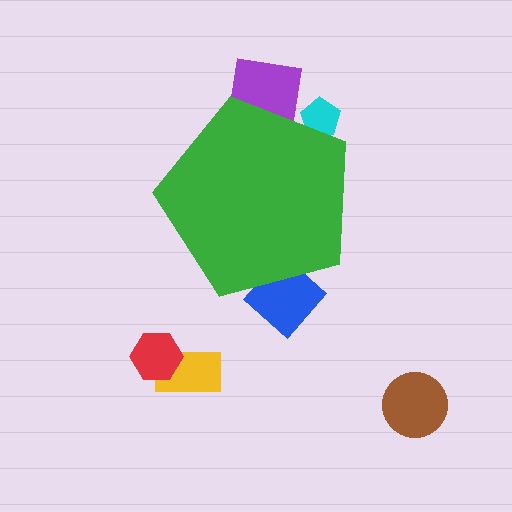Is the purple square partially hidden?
Yes, the purple square is partially hidden behind the green pentagon.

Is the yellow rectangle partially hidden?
No, the yellow rectangle is fully visible.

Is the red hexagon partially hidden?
No, the red hexagon is fully visible.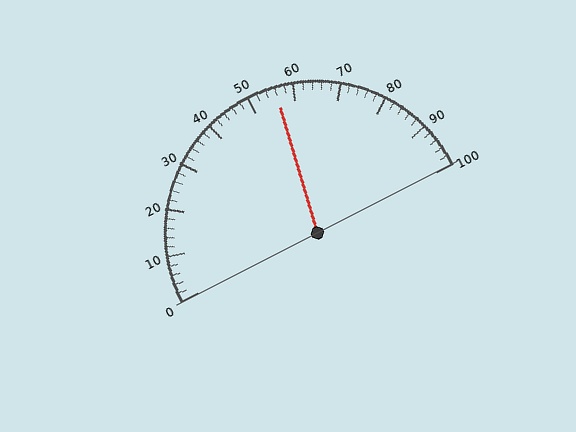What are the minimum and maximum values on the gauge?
The gauge ranges from 0 to 100.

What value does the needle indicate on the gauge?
The needle indicates approximately 56.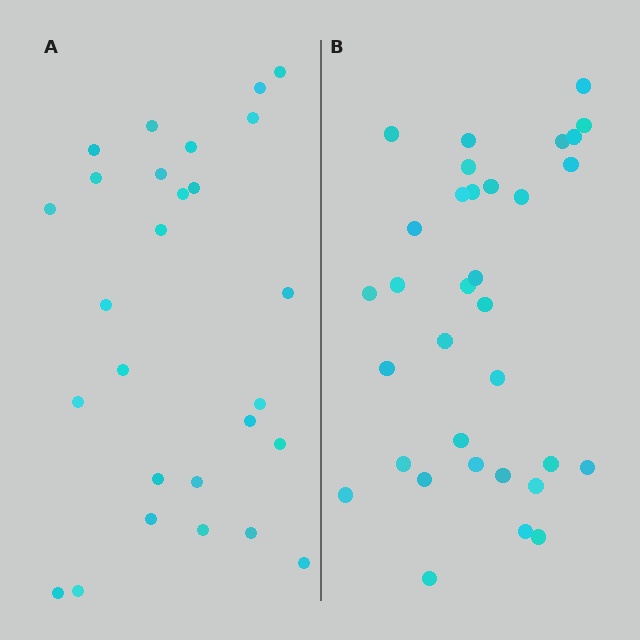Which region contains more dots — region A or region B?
Region B (the right region) has more dots.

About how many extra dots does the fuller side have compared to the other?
Region B has about 6 more dots than region A.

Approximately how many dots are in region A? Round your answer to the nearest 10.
About 30 dots. (The exact count is 27, which rounds to 30.)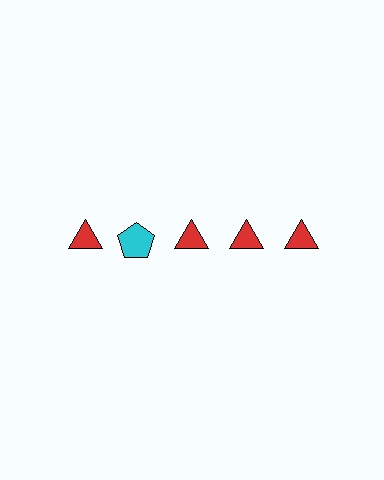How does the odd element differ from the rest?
It differs in both color (cyan instead of red) and shape (pentagon instead of triangle).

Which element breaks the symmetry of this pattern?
The cyan pentagon in the top row, second from left column breaks the symmetry. All other shapes are red triangles.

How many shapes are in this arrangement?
There are 5 shapes arranged in a grid pattern.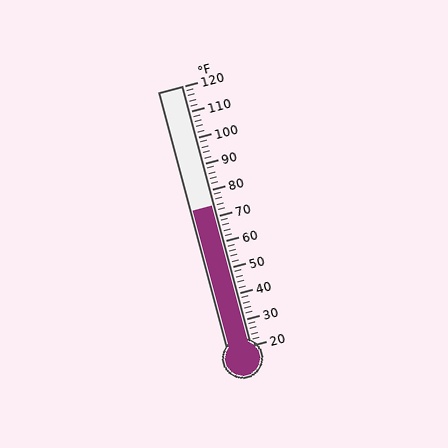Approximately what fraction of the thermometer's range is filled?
The thermometer is filled to approximately 55% of its range.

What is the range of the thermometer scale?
The thermometer scale ranges from 20°F to 120°F.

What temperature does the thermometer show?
The thermometer shows approximately 74°F.